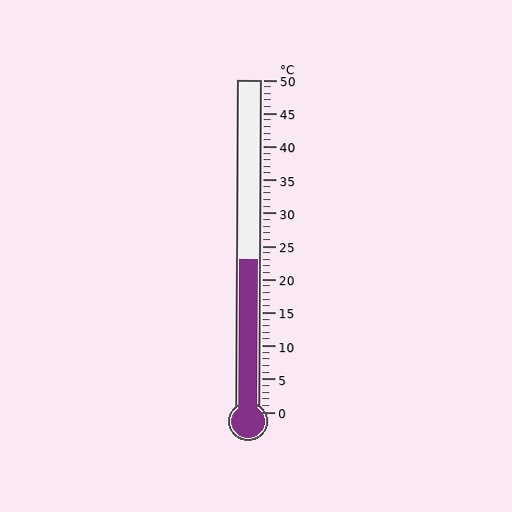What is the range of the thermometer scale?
The thermometer scale ranges from 0°C to 50°C.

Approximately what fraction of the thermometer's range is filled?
The thermometer is filled to approximately 45% of its range.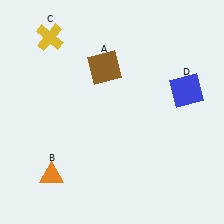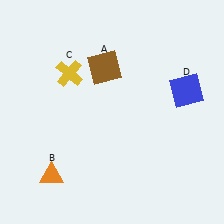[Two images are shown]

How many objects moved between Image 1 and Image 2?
1 object moved between the two images.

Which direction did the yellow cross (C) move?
The yellow cross (C) moved down.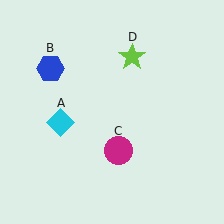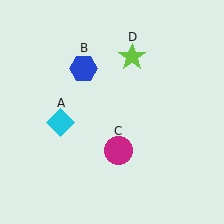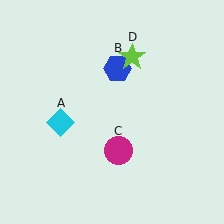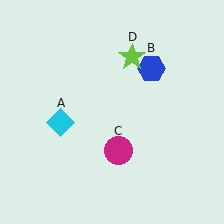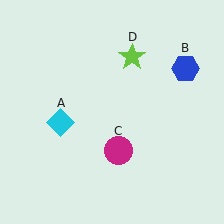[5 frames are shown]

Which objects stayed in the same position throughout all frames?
Cyan diamond (object A) and magenta circle (object C) and lime star (object D) remained stationary.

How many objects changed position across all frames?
1 object changed position: blue hexagon (object B).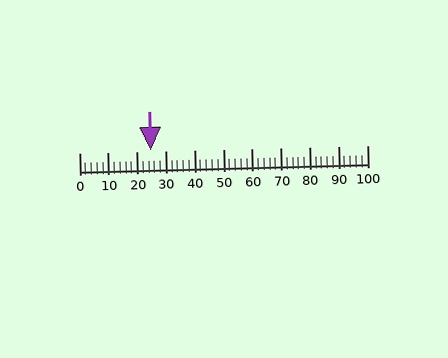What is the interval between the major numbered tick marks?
The major tick marks are spaced 10 units apart.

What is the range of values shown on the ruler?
The ruler shows values from 0 to 100.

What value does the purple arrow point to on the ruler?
The purple arrow points to approximately 25.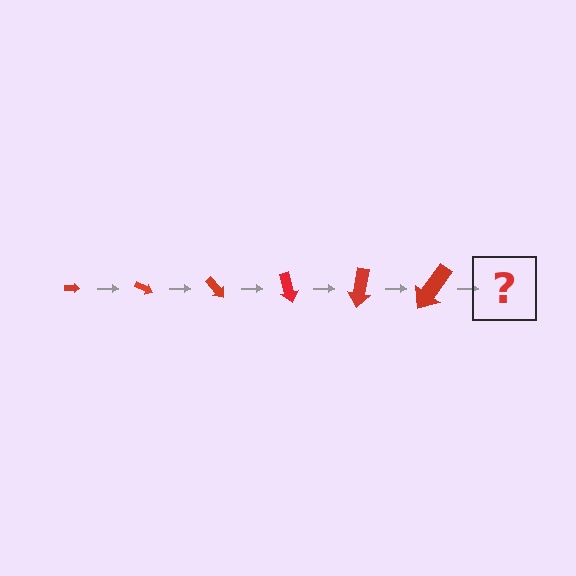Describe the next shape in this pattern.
It should be an arrow, larger than the previous one and rotated 150 degrees from the start.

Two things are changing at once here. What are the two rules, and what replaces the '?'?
The two rules are that the arrow grows larger each step and it rotates 25 degrees each step. The '?' should be an arrow, larger than the previous one and rotated 150 degrees from the start.